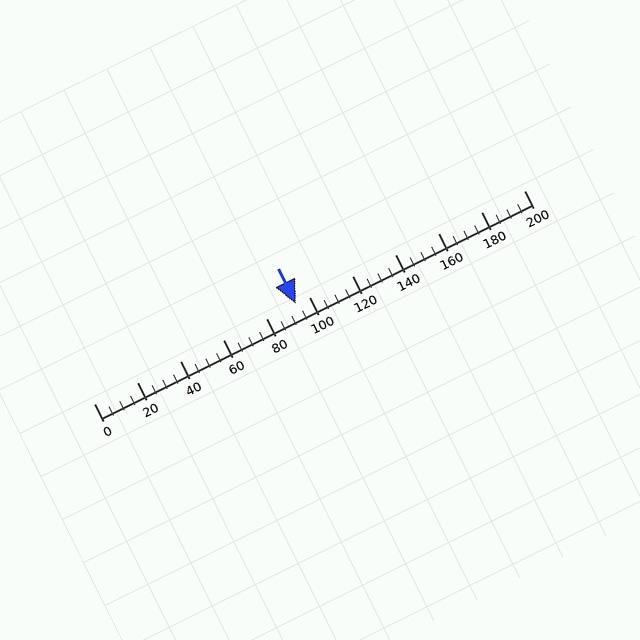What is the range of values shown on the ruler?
The ruler shows values from 0 to 200.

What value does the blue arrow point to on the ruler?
The blue arrow points to approximately 94.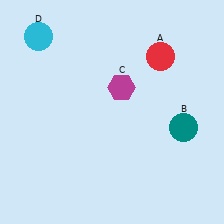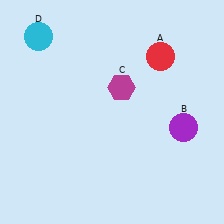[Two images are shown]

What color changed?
The circle (B) changed from teal in Image 1 to purple in Image 2.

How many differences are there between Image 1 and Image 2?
There is 1 difference between the two images.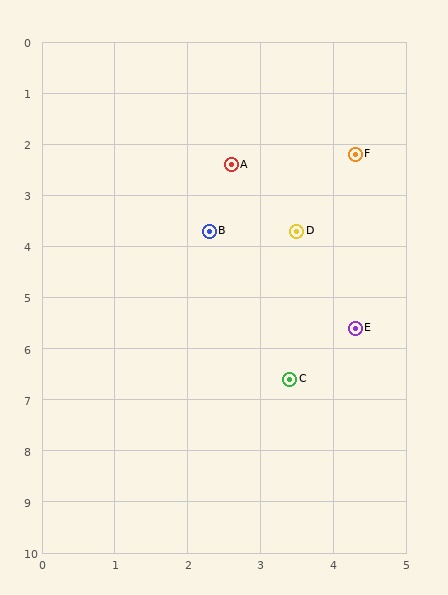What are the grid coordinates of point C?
Point C is at approximately (3.4, 6.6).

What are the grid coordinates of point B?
Point B is at approximately (2.3, 3.7).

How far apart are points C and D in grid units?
Points C and D are about 2.9 grid units apart.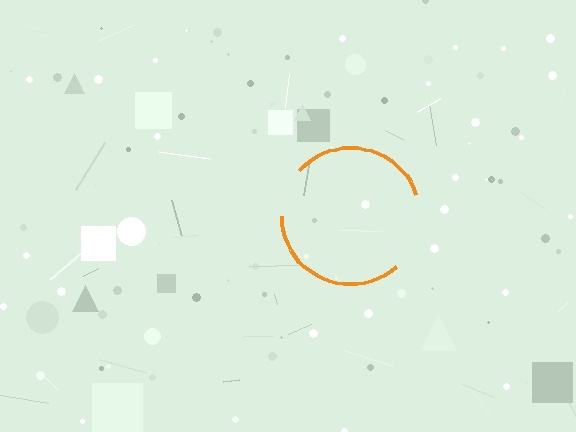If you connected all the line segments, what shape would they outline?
They would outline a circle.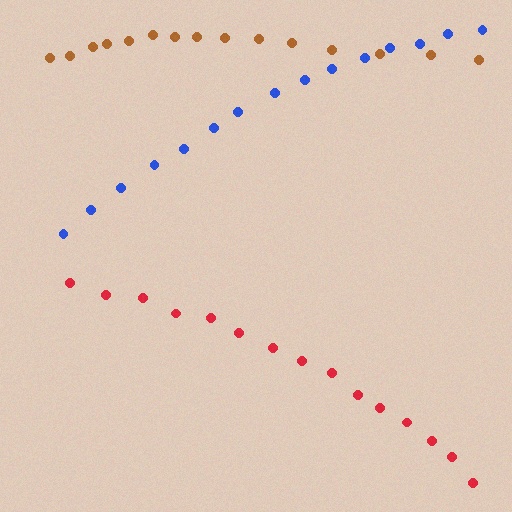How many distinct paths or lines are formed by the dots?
There are 3 distinct paths.